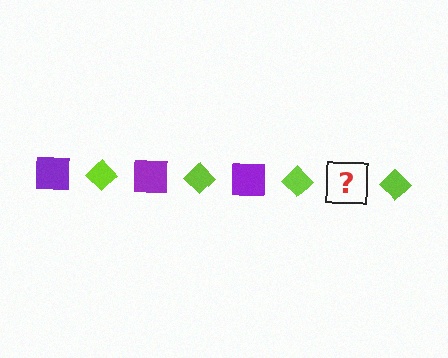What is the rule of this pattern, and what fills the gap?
The rule is that the pattern alternates between purple square and lime diamond. The gap should be filled with a purple square.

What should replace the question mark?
The question mark should be replaced with a purple square.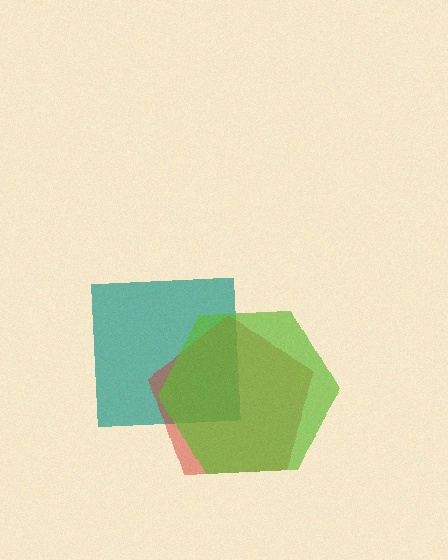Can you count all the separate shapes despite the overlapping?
Yes, there are 3 separate shapes.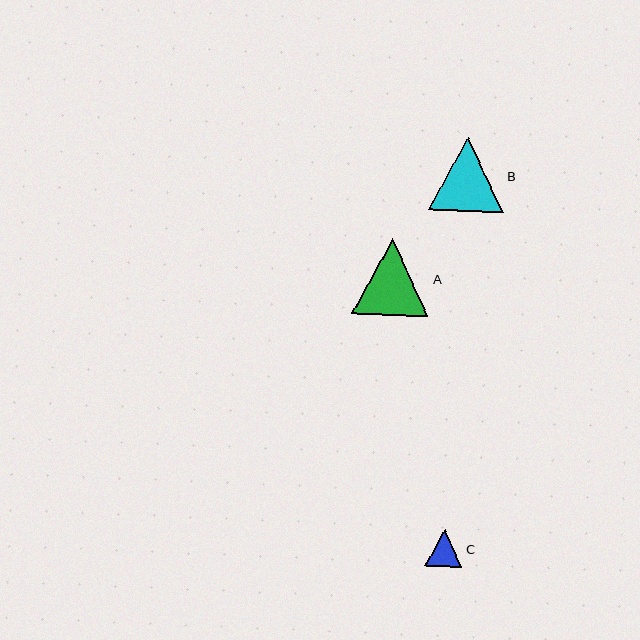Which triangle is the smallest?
Triangle C is the smallest with a size of approximately 37 pixels.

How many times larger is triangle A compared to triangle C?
Triangle A is approximately 2.1 times the size of triangle C.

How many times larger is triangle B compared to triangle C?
Triangle B is approximately 2.0 times the size of triangle C.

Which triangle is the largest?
Triangle A is the largest with a size of approximately 77 pixels.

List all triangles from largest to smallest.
From largest to smallest: A, B, C.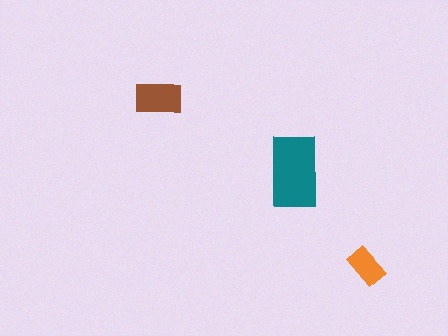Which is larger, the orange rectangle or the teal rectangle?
The teal one.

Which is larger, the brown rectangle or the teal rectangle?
The teal one.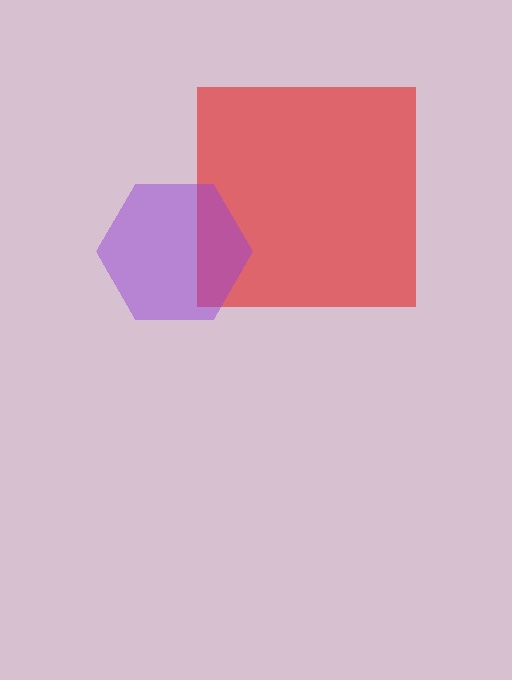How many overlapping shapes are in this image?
There are 2 overlapping shapes in the image.